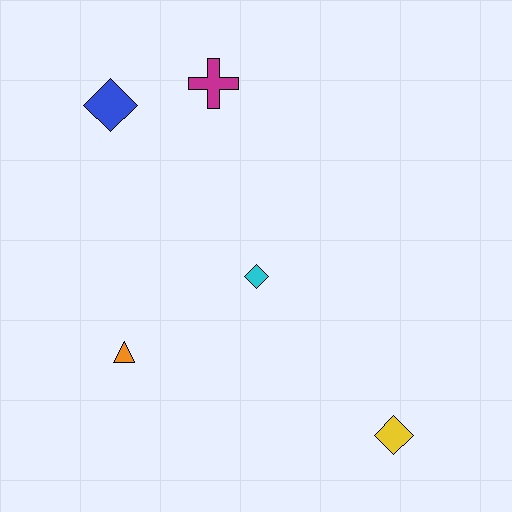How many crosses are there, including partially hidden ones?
There is 1 cross.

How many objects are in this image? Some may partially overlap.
There are 5 objects.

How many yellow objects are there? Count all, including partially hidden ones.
There is 1 yellow object.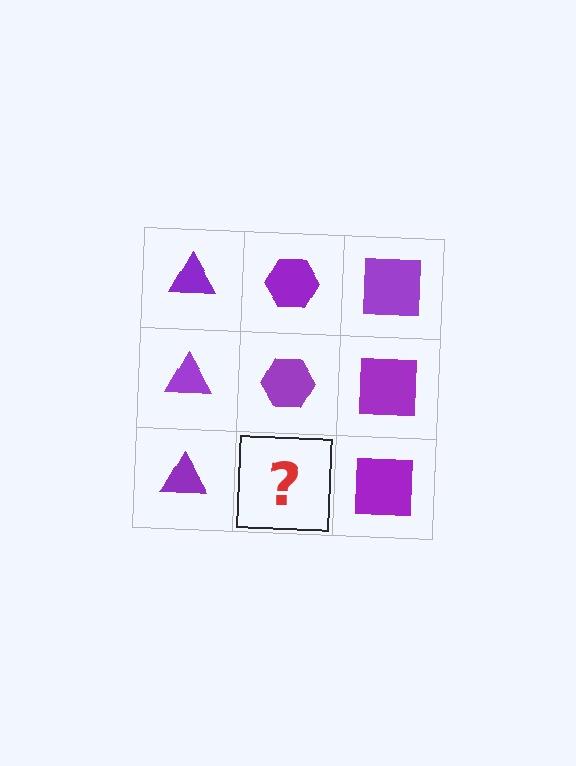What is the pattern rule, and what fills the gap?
The rule is that each column has a consistent shape. The gap should be filled with a purple hexagon.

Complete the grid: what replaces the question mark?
The question mark should be replaced with a purple hexagon.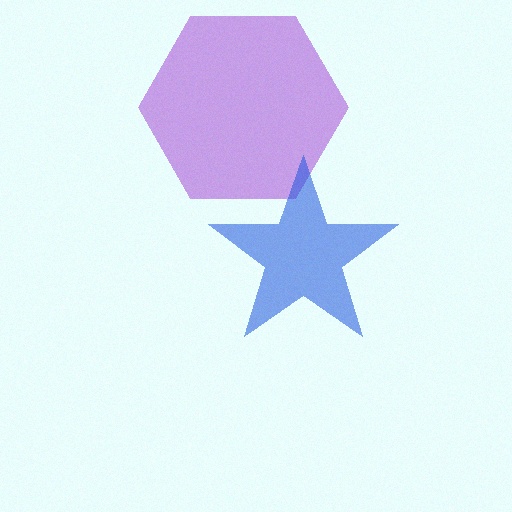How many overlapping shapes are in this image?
There are 2 overlapping shapes in the image.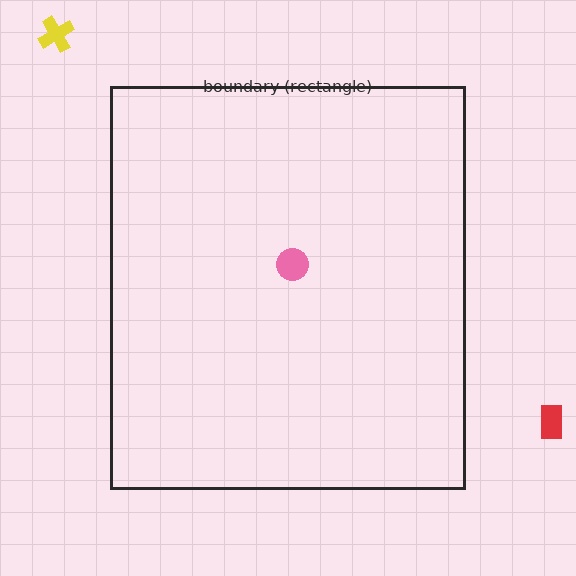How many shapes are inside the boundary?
1 inside, 2 outside.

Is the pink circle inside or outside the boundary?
Inside.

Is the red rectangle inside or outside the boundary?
Outside.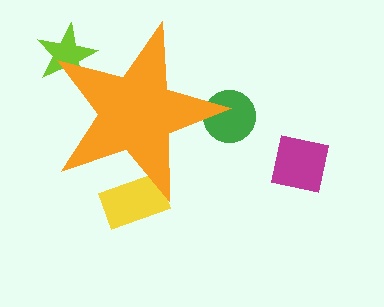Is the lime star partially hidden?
Yes, the lime star is partially hidden behind the orange star.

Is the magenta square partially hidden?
No, the magenta square is fully visible.